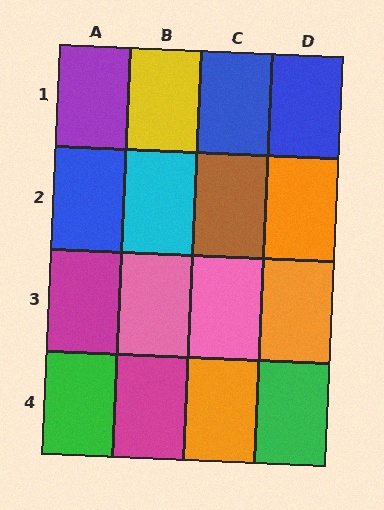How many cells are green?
2 cells are green.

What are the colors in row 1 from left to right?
Purple, yellow, blue, blue.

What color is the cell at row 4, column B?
Magenta.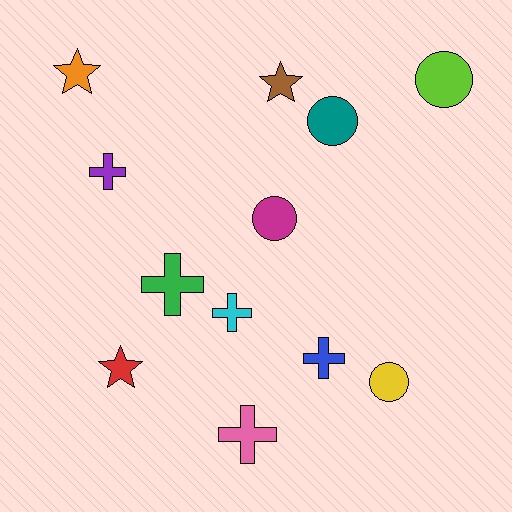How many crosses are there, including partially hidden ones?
There are 5 crosses.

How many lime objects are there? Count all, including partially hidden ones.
There is 1 lime object.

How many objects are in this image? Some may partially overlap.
There are 12 objects.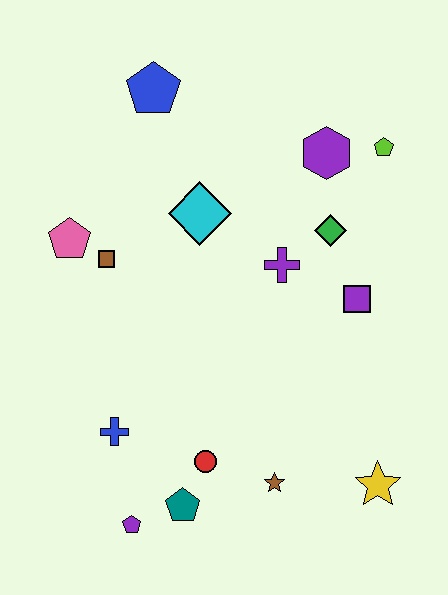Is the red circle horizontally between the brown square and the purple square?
Yes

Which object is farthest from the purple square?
The purple pentagon is farthest from the purple square.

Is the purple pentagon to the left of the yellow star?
Yes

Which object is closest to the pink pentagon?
The brown square is closest to the pink pentagon.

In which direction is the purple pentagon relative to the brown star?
The purple pentagon is to the left of the brown star.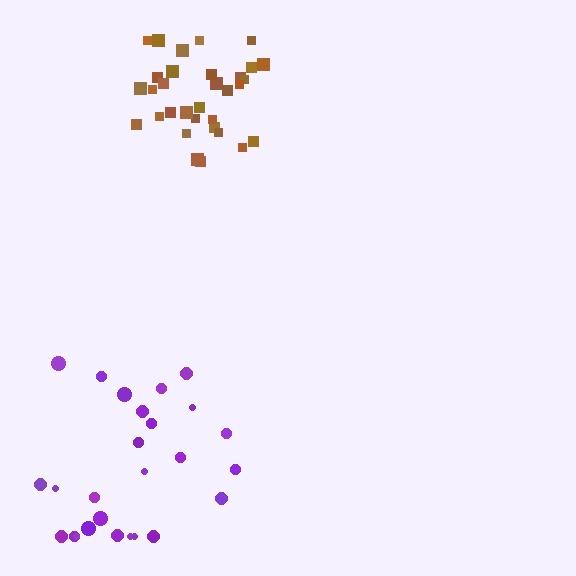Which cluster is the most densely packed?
Brown.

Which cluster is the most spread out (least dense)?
Purple.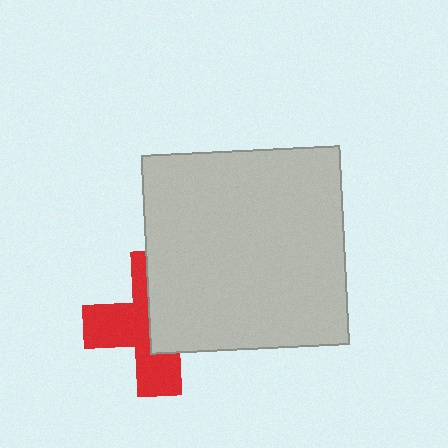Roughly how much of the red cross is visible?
About half of it is visible (roughly 51%).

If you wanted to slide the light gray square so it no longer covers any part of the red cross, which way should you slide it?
Slide it right — that is the most direct way to separate the two shapes.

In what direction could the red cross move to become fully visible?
The red cross could move left. That would shift it out from behind the light gray square entirely.